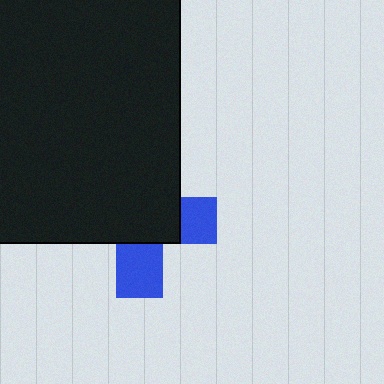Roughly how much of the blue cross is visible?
A small part of it is visible (roughly 35%).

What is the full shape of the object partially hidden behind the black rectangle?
The partially hidden object is a blue cross.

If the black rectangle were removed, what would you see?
You would see the complete blue cross.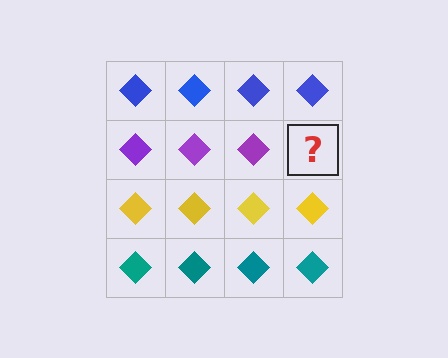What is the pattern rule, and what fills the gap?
The rule is that each row has a consistent color. The gap should be filled with a purple diamond.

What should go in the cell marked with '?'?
The missing cell should contain a purple diamond.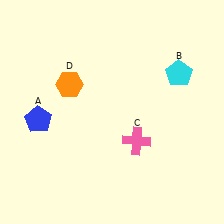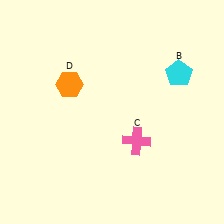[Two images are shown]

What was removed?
The blue pentagon (A) was removed in Image 2.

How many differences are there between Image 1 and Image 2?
There is 1 difference between the two images.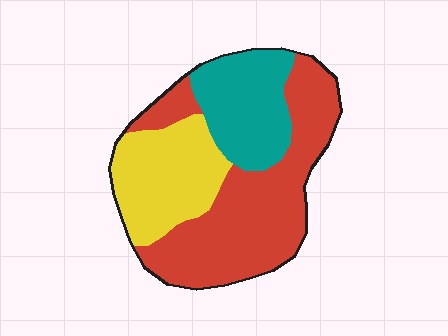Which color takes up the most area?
Red, at roughly 50%.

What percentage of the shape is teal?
Teal covers around 25% of the shape.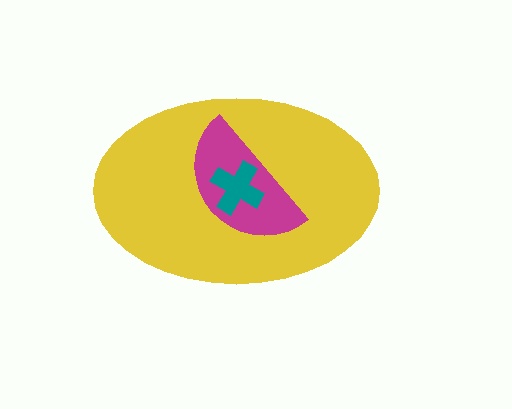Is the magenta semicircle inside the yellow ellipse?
Yes.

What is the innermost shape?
The teal cross.